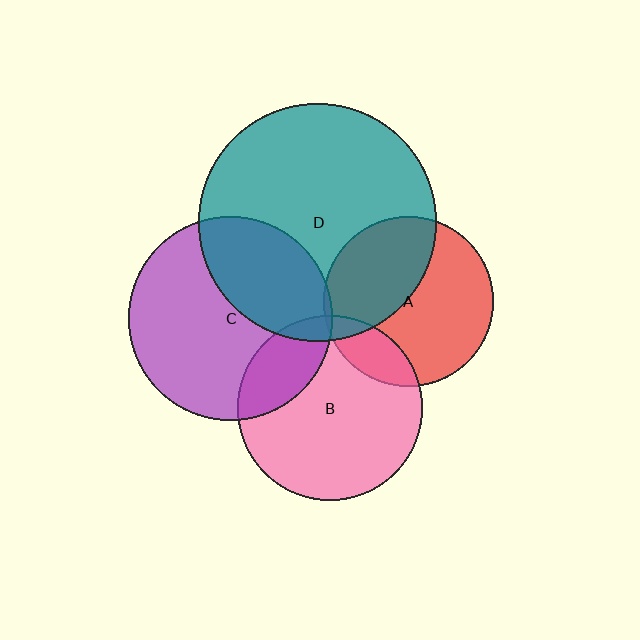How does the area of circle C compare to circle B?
Approximately 1.2 times.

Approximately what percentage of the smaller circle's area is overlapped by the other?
Approximately 40%.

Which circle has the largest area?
Circle D (teal).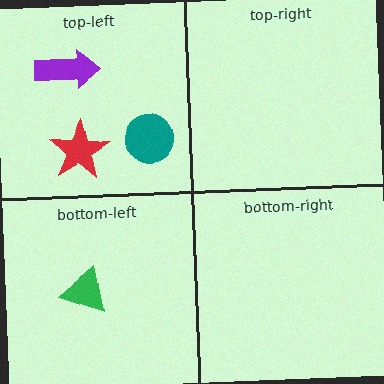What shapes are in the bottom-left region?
The green triangle.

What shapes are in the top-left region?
The teal circle, the purple arrow, the red star.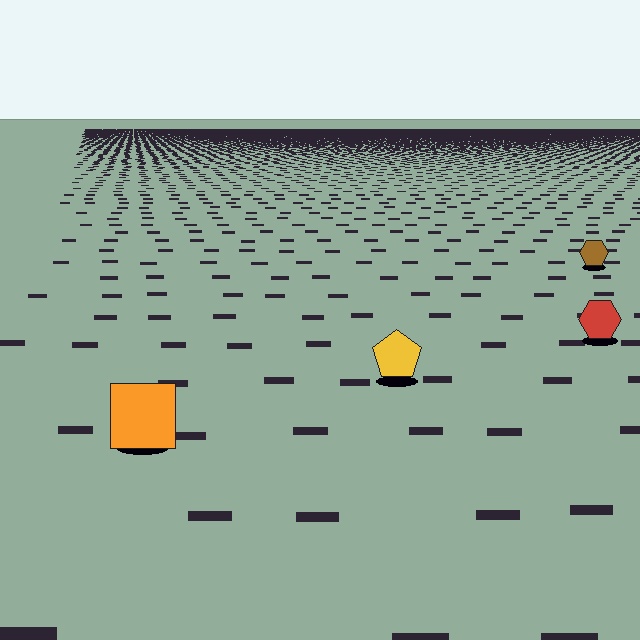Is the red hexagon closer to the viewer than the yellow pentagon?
No. The yellow pentagon is closer — you can tell from the texture gradient: the ground texture is coarser near it.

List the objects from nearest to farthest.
From nearest to farthest: the orange square, the yellow pentagon, the red hexagon, the brown hexagon.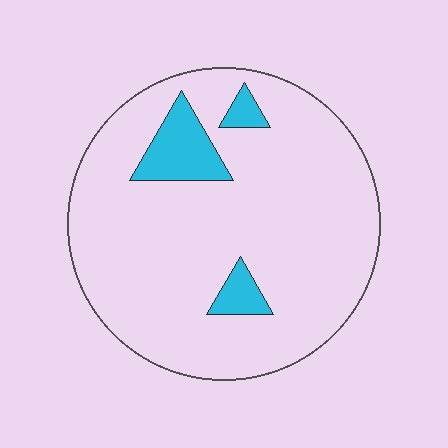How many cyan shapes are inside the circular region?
3.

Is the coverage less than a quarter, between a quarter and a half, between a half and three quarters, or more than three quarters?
Less than a quarter.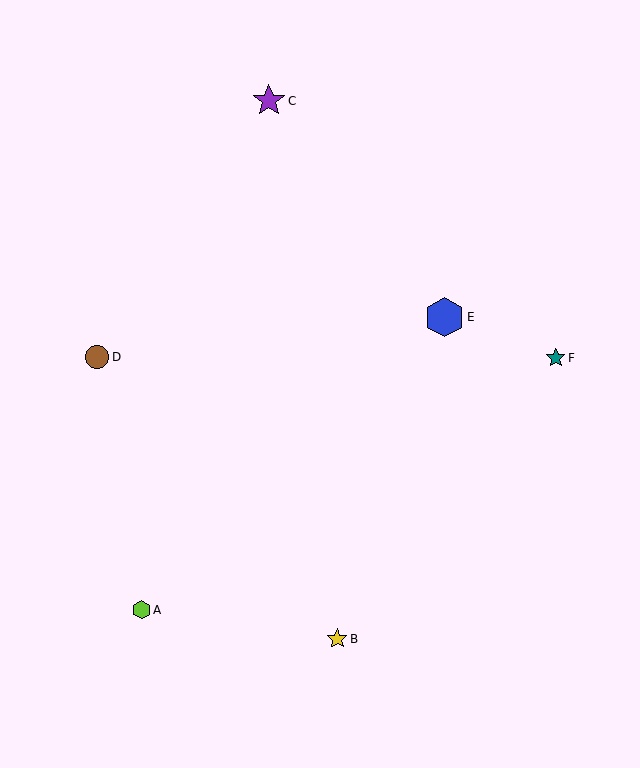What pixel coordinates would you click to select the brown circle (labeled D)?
Click at (97, 357) to select the brown circle D.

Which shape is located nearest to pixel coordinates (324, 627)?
The yellow star (labeled B) at (337, 639) is nearest to that location.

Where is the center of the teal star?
The center of the teal star is at (556, 358).